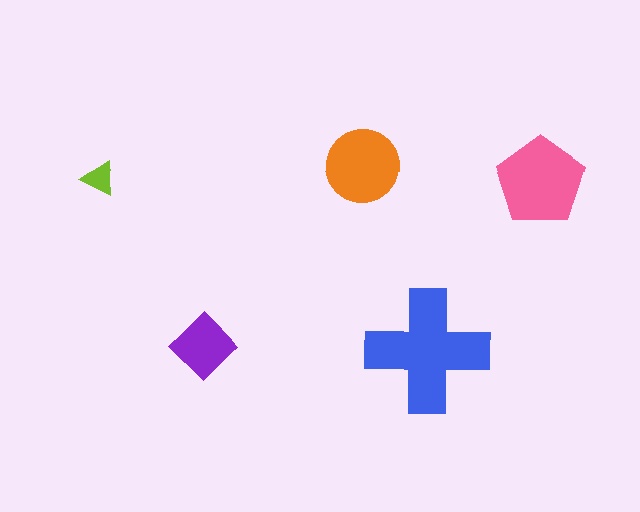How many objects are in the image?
There are 5 objects in the image.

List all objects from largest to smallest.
The blue cross, the pink pentagon, the orange circle, the purple diamond, the lime triangle.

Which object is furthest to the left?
The lime triangle is leftmost.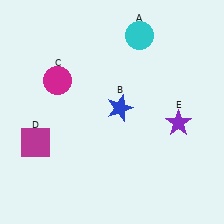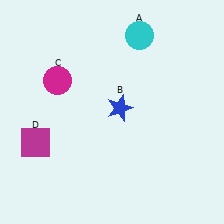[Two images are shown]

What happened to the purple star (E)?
The purple star (E) was removed in Image 2. It was in the bottom-right area of Image 1.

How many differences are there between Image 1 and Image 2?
There is 1 difference between the two images.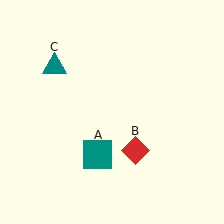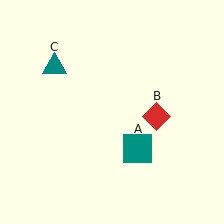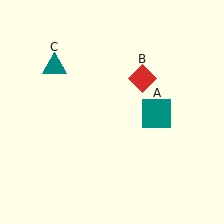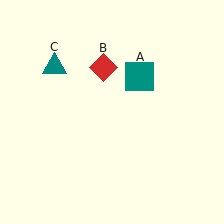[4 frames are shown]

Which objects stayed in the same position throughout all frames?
Teal triangle (object C) remained stationary.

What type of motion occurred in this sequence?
The teal square (object A), red diamond (object B) rotated counterclockwise around the center of the scene.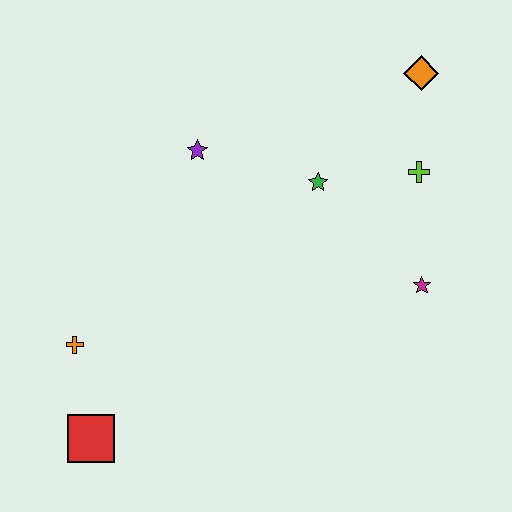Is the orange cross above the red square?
Yes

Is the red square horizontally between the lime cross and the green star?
No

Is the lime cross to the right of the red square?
Yes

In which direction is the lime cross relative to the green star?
The lime cross is to the right of the green star.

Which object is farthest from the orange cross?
The orange diamond is farthest from the orange cross.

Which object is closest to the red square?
The orange cross is closest to the red square.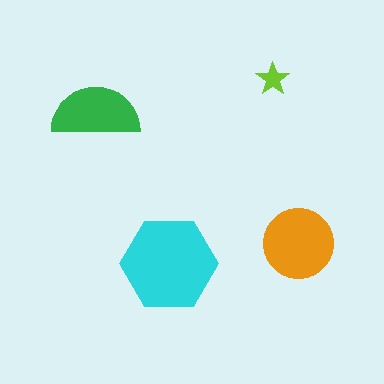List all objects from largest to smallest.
The cyan hexagon, the orange circle, the green semicircle, the lime star.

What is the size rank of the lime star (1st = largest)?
4th.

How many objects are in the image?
There are 4 objects in the image.